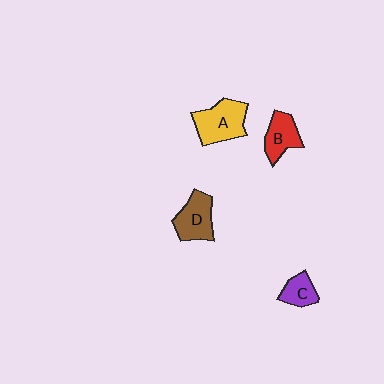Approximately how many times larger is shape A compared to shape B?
Approximately 1.4 times.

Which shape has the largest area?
Shape A (yellow).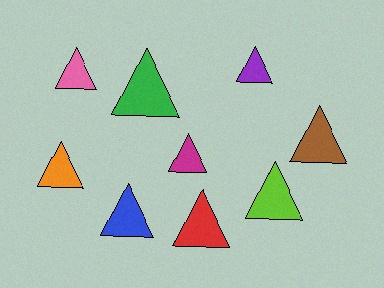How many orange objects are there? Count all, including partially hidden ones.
There is 1 orange object.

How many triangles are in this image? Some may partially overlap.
There are 9 triangles.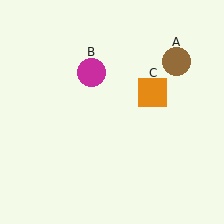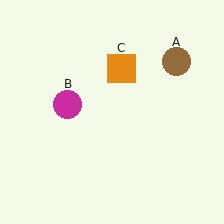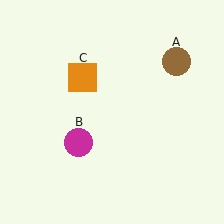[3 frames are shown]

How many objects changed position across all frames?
2 objects changed position: magenta circle (object B), orange square (object C).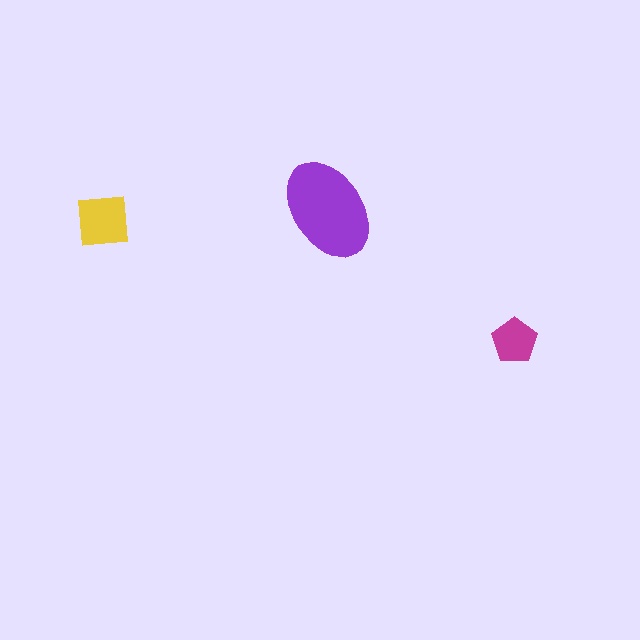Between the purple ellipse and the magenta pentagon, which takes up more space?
The purple ellipse.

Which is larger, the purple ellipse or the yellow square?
The purple ellipse.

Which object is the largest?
The purple ellipse.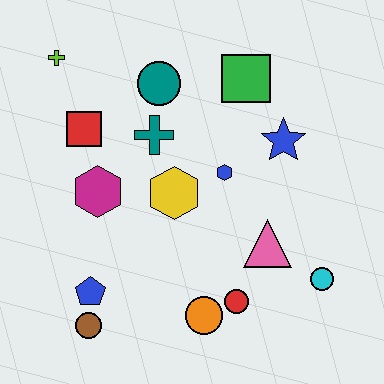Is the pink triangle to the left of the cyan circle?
Yes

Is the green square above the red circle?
Yes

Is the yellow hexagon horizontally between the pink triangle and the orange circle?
No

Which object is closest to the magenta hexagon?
The red square is closest to the magenta hexagon.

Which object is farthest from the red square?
The cyan circle is farthest from the red square.